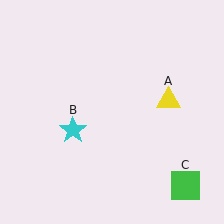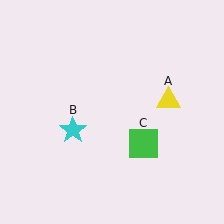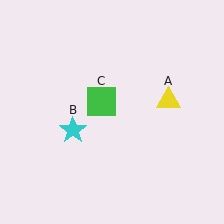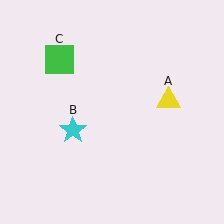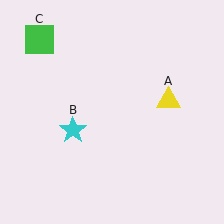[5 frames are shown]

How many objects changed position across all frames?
1 object changed position: green square (object C).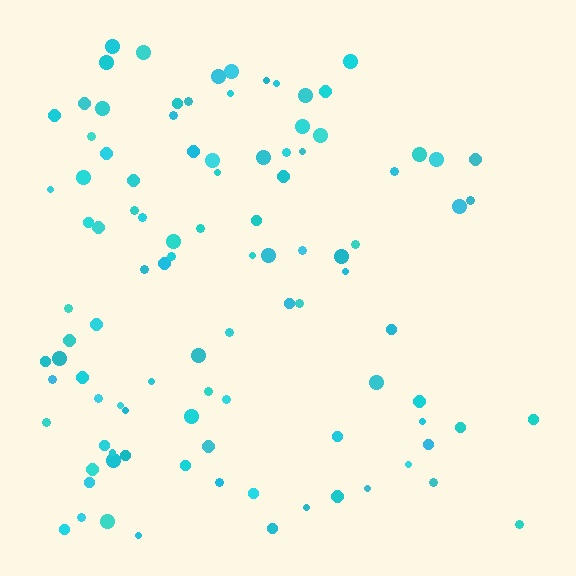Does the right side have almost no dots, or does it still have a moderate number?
Still a moderate number, just noticeably fewer than the left.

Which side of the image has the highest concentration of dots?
The left.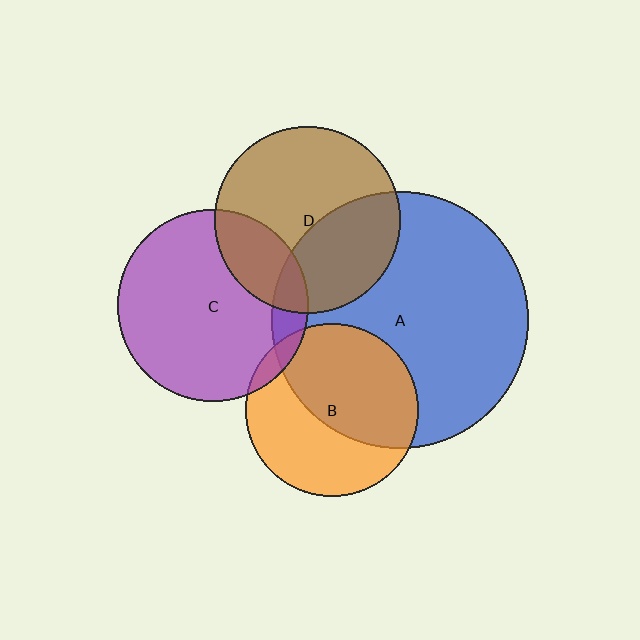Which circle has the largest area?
Circle A (blue).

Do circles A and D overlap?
Yes.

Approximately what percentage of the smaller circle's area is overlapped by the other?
Approximately 40%.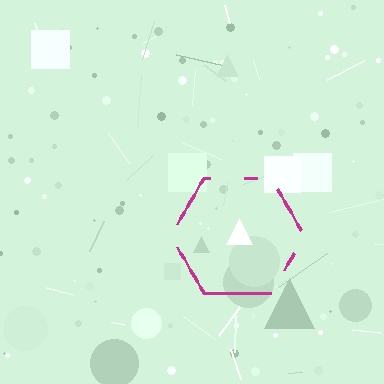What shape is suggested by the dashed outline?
The dashed outline suggests a hexagon.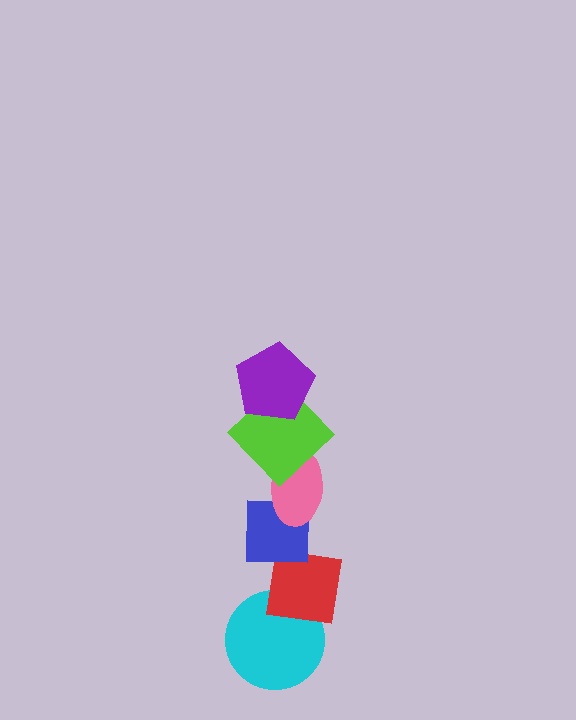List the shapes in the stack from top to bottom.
From top to bottom: the purple pentagon, the lime diamond, the pink ellipse, the blue square, the red square, the cyan circle.